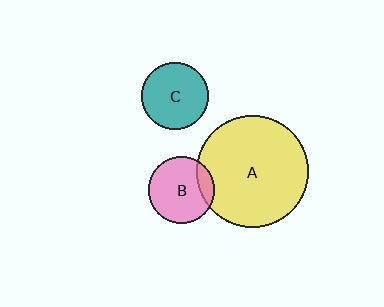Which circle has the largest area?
Circle A (yellow).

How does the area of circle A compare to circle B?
Approximately 2.8 times.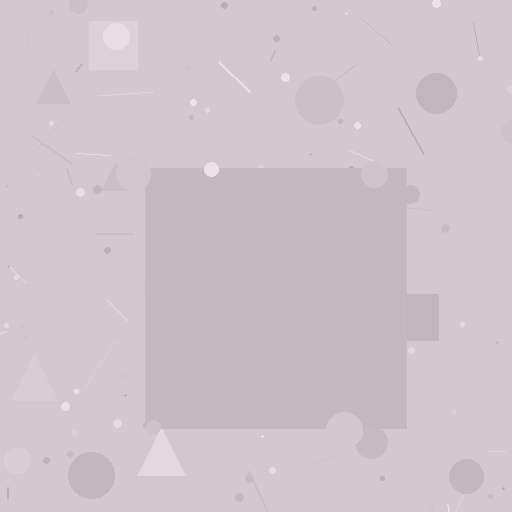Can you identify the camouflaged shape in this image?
The camouflaged shape is a square.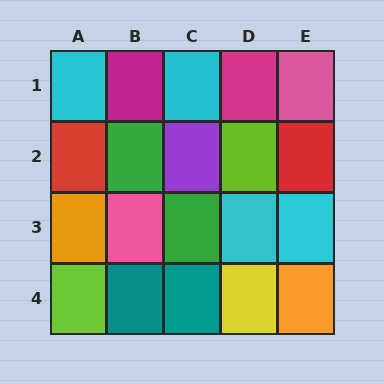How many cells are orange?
2 cells are orange.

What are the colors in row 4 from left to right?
Lime, teal, teal, yellow, orange.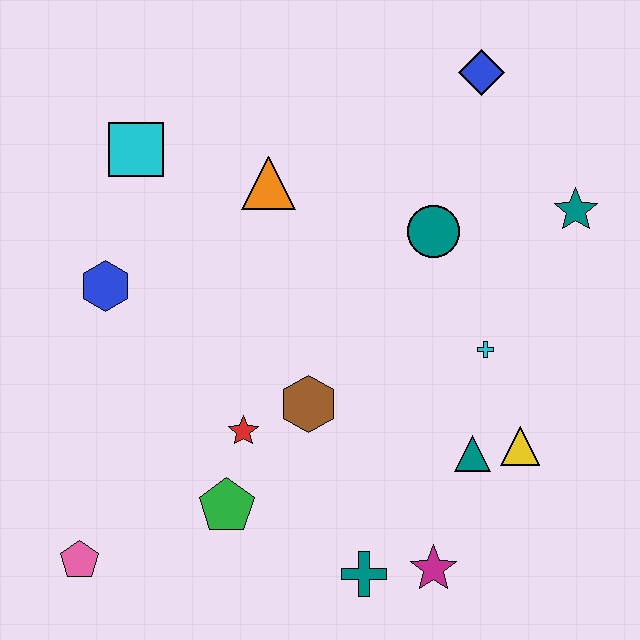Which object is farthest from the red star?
The blue diamond is farthest from the red star.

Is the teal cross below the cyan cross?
Yes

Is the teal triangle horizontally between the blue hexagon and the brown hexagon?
No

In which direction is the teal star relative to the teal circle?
The teal star is to the right of the teal circle.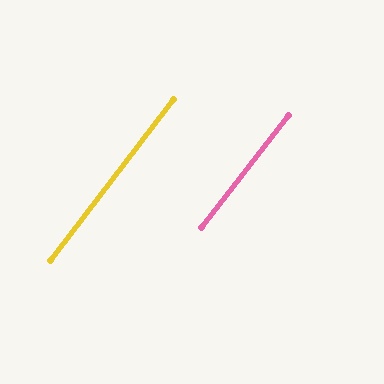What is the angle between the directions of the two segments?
Approximately 0 degrees.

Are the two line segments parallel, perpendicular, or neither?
Parallel — their directions differ by only 0.4°.